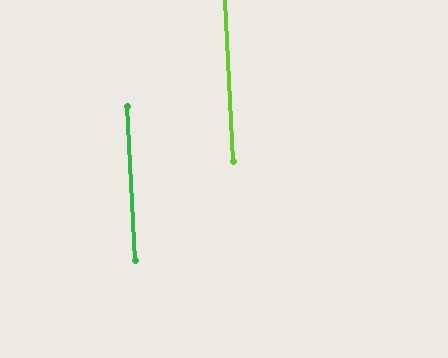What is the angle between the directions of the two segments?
Approximately 0 degrees.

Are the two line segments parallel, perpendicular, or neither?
Parallel — their directions differ by only 0.0°.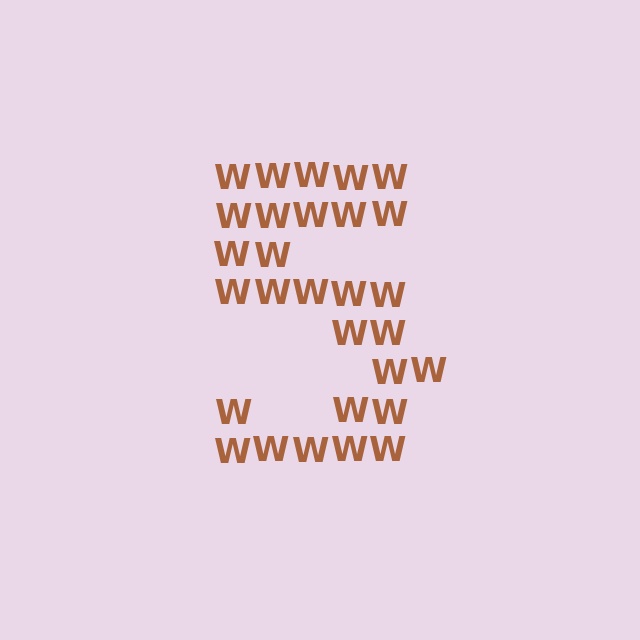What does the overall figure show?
The overall figure shows the digit 5.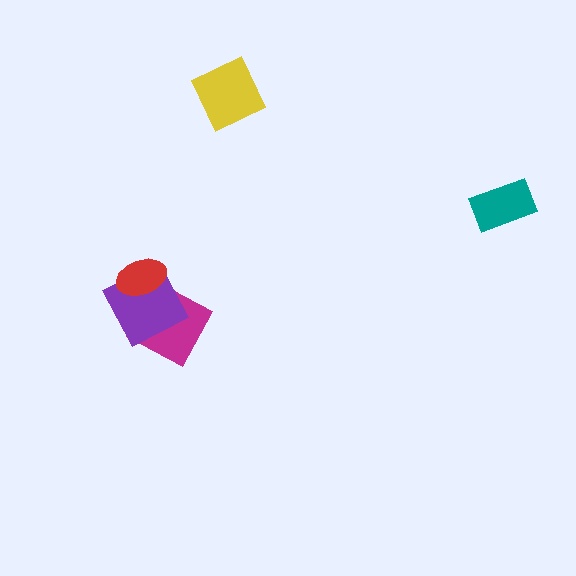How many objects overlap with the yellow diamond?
0 objects overlap with the yellow diamond.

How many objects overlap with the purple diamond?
2 objects overlap with the purple diamond.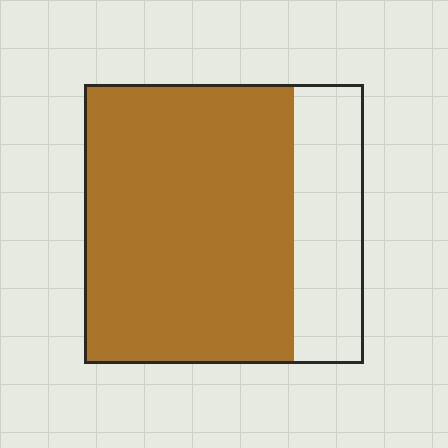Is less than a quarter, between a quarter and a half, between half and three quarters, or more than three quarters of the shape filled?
More than three quarters.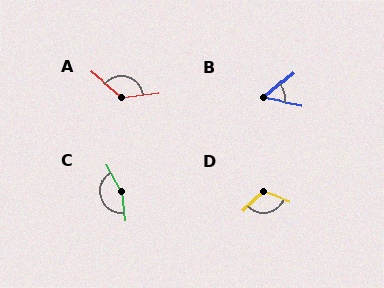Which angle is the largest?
C, at approximately 158 degrees.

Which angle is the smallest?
B, at approximately 52 degrees.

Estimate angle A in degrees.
Approximately 133 degrees.